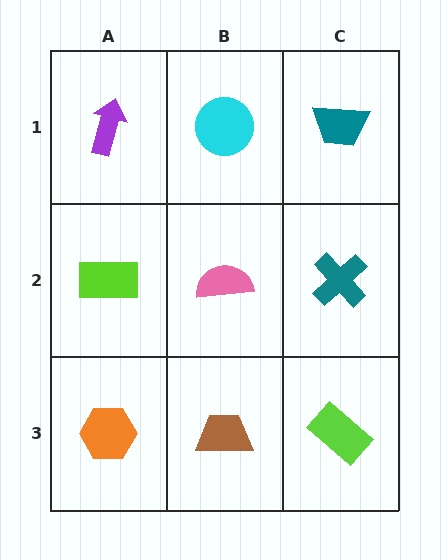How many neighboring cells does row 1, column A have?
2.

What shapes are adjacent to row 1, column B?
A pink semicircle (row 2, column B), a purple arrow (row 1, column A), a teal trapezoid (row 1, column C).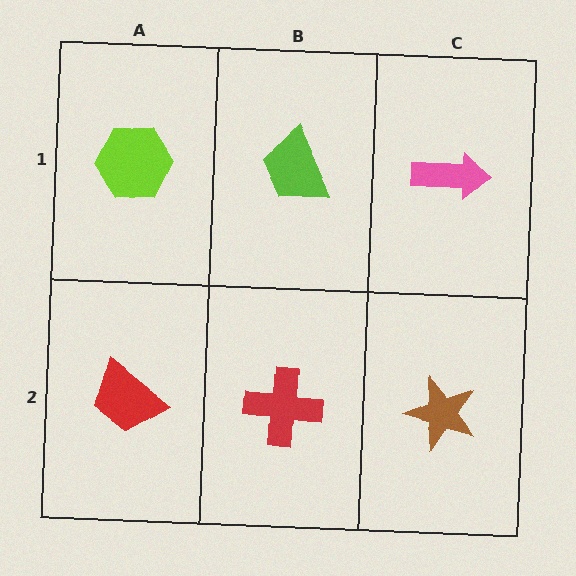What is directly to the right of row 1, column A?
A lime trapezoid.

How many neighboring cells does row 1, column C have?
2.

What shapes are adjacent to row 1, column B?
A red cross (row 2, column B), a lime hexagon (row 1, column A), a pink arrow (row 1, column C).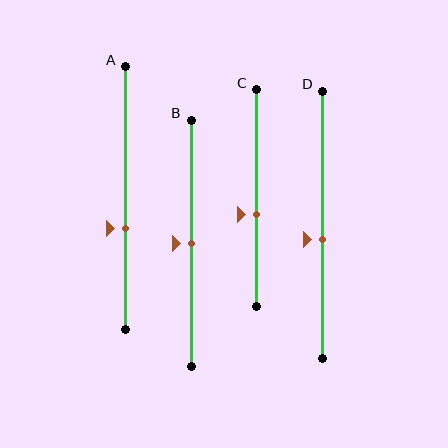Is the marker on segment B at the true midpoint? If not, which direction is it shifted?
Yes, the marker on segment B is at the true midpoint.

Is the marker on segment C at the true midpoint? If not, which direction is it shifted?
No, the marker on segment C is shifted downward by about 8% of the segment length.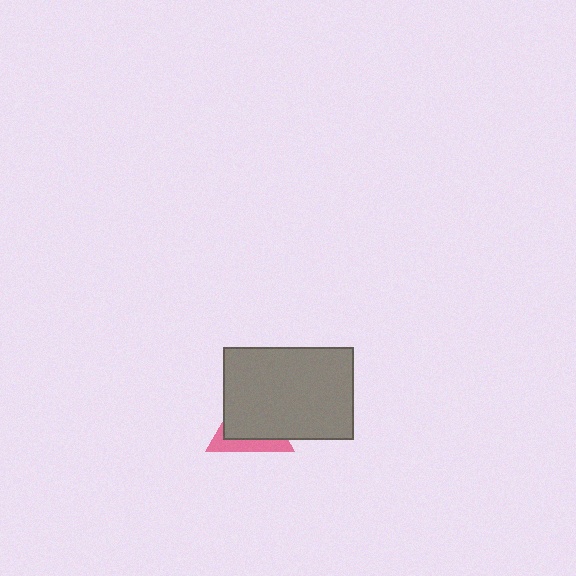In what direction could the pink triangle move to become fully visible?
The pink triangle could move toward the lower-left. That would shift it out from behind the gray rectangle entirely.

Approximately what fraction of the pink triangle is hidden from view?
Roughly 68% of the pink triangle is hidden behind the gray rectangle.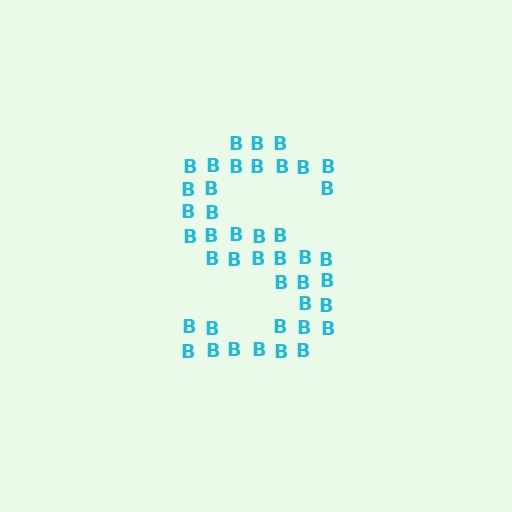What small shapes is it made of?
It is made of small letter B's.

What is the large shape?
The large shape is the letter S.